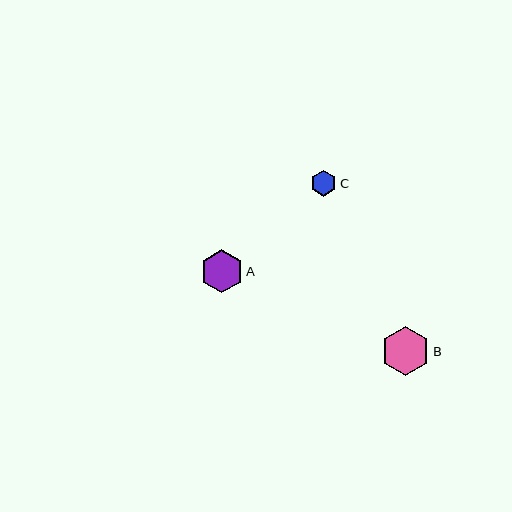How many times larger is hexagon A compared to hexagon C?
Hexagon A is approximately 1.7 times the size of hexagon C.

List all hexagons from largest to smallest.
From largest to smallest: B, A, C.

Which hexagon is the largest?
Hexagon B is the largest with a size of approximately 49 pixels.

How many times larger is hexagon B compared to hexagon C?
Hexagon B is approximately 1.9 times the size of hexagon C.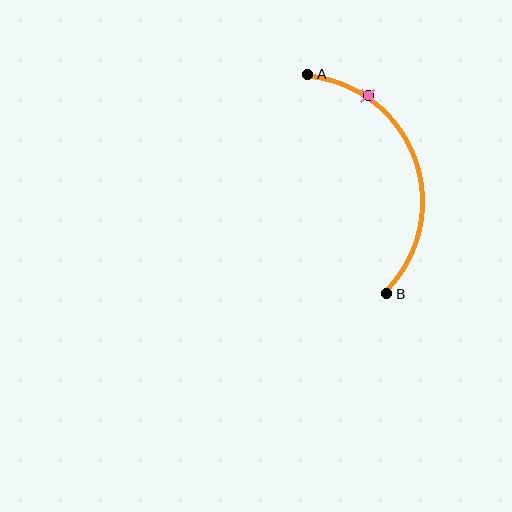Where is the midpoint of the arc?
The arc midpoint is the point on the curve farthest from the straight line joining A and B. It sits to the right of that line.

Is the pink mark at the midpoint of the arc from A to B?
No. The pink mark lies on the arc but is closer to endpoint A. The arc midpoint would be at the point on the curve equidistant along the arc from both A and B.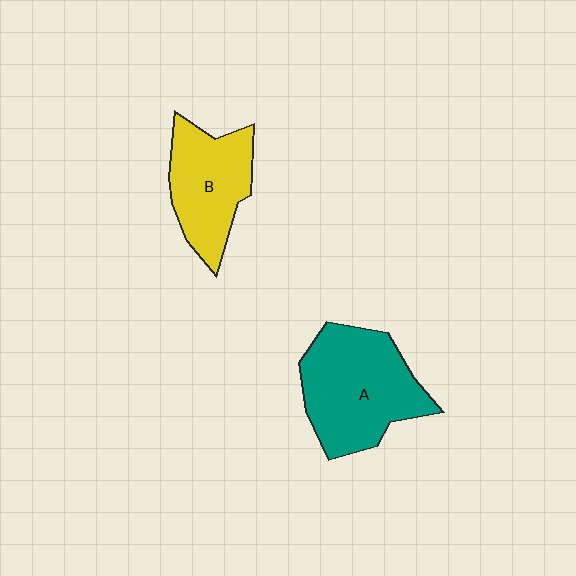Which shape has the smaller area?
Shape B (yellow).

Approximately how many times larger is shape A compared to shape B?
Approximately 1.4 times.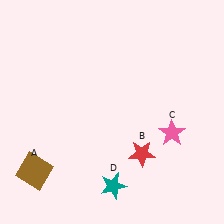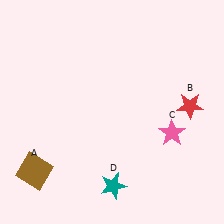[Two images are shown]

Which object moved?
The red star (B) moved right.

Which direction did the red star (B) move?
The red star (B) moved right.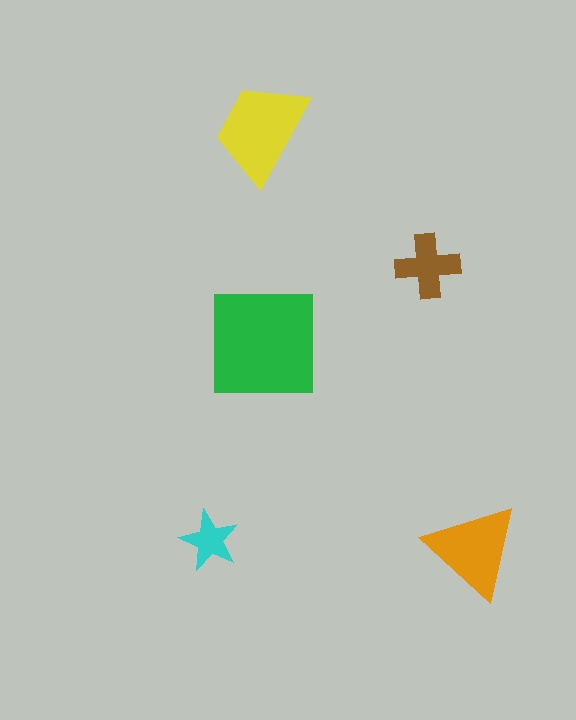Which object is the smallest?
The cyan star.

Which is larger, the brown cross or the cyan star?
The brown cross.